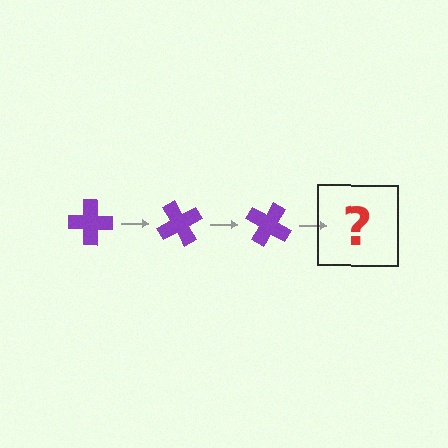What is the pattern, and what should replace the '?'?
The pattern is that the cross rotates 60 degrees each step. The '?' should be a purple cross rotated 180 degrees.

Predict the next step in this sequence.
The next step is a purple cross rotated 180 degrees.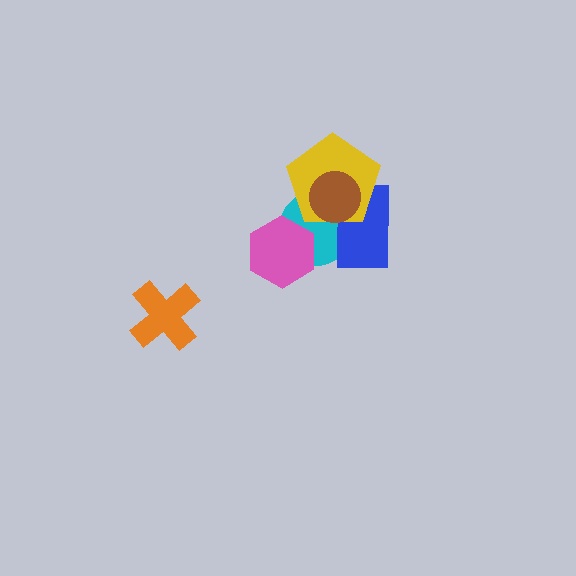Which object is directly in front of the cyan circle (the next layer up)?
The blue rectangle is directly in front of the cyan circle.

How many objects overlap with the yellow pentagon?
3 objects overlap with the yellow pentagon.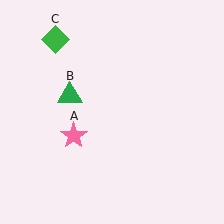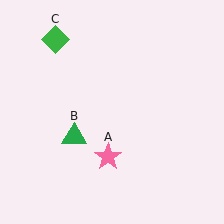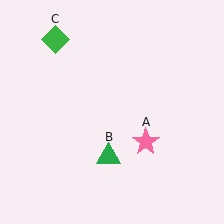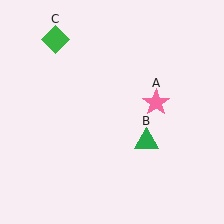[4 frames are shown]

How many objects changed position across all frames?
2 objects changed position: pink star (object A), green triangle (object B).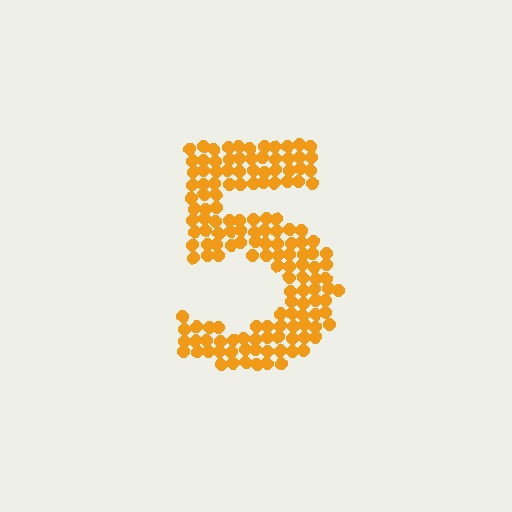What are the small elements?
The small elements are circles.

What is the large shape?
The large shape is the digit 5.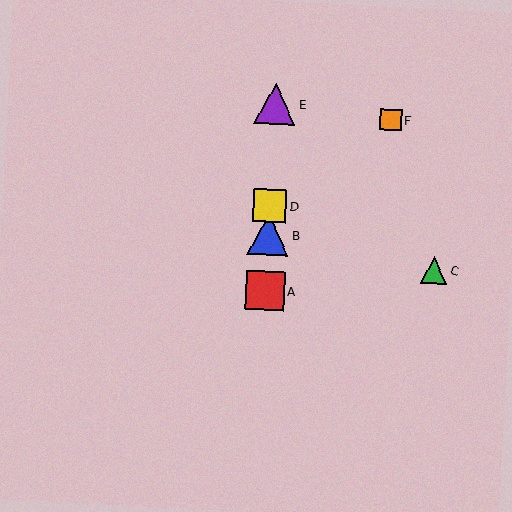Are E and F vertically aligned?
No, E is at x≈275 and F is at x≈391.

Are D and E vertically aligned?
Yes, both are at x≈270.